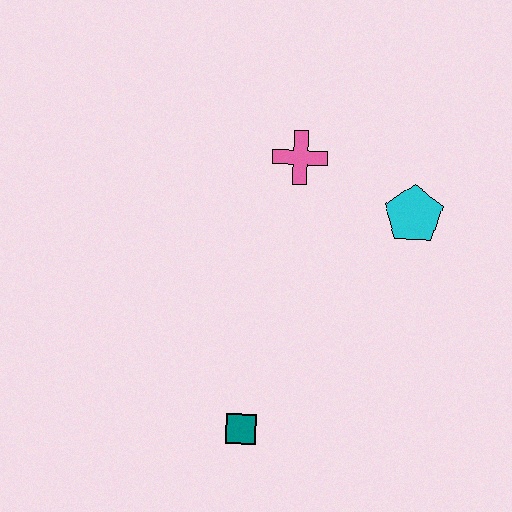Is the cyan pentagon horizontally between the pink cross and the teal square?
No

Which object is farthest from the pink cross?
The teal square is farthest from the pink cross.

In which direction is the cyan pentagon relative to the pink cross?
The cyan pentagon is to the right of the pink cross.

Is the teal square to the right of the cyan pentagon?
No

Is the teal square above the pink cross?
No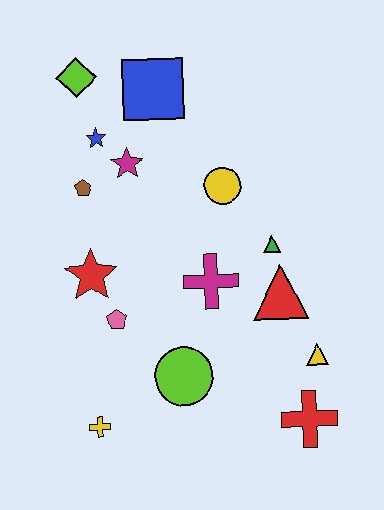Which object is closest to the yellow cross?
The lime circle is closest to the yellow cross.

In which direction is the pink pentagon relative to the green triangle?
The pink pentagon is to the left of the green triangle.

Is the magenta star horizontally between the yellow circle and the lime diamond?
Yes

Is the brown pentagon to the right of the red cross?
No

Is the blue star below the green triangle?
No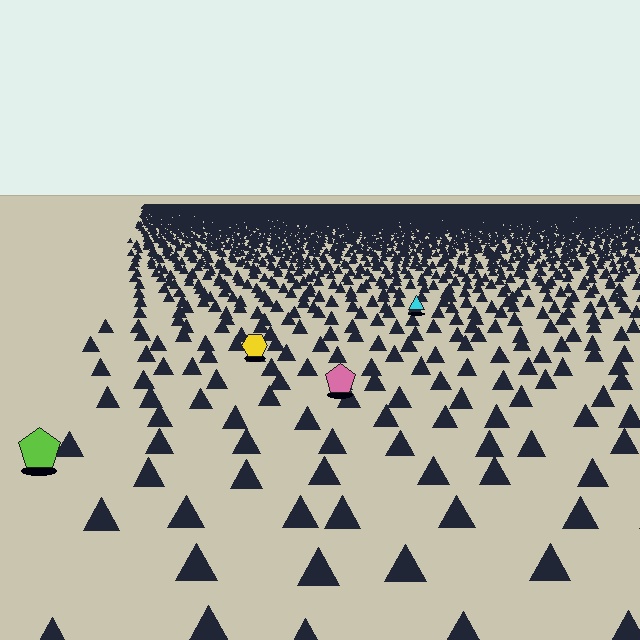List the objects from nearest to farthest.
From nearest to farthest: the lime pentagon, the pink pentagon, the yellow hexagon, the cyan triangle.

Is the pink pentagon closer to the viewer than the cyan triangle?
Yes. The pink pentagon is closer — you can tell from the texture gradient: the ground texture is coarser near it.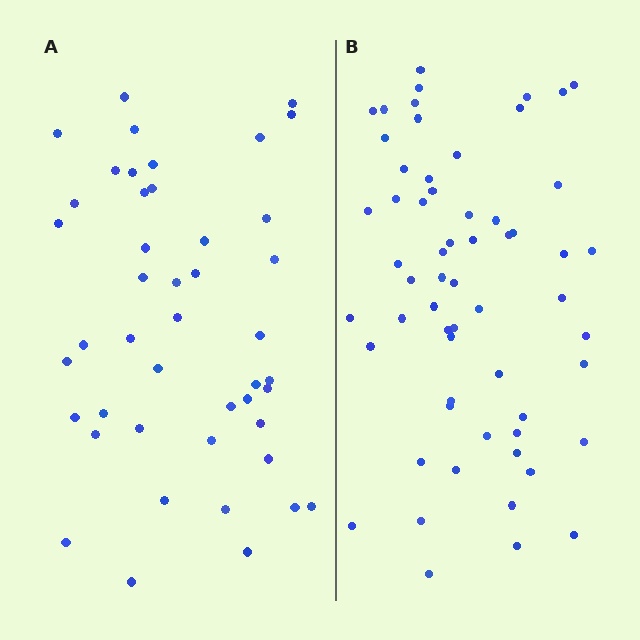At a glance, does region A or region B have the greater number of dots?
Region B (the right region) has more dots.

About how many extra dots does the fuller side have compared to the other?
Region B has approximately 15 more dots than region A.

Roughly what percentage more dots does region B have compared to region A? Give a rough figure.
About 35% more.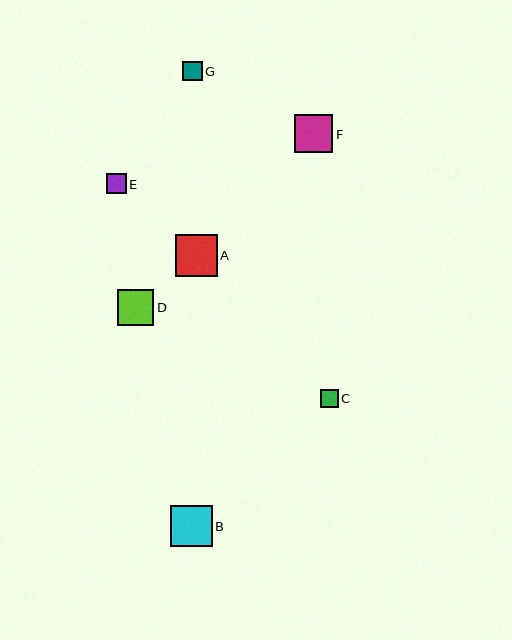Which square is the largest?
Square B is the largest with a size of approximately 42 pixels.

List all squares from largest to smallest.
From largest to smallest: B, A, F, D, E, G, C.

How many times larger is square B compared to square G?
Square B is approximately 2.2 times the size of square G.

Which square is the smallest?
Square C is the smallest with a size of approximately 18 pixels.